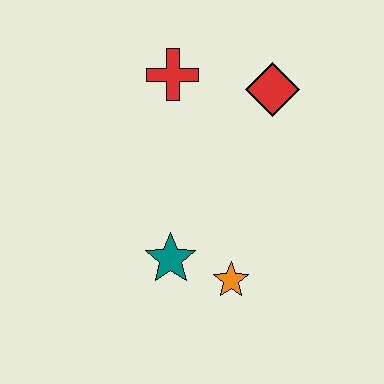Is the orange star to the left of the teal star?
No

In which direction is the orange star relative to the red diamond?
The orange star is below the red diamond.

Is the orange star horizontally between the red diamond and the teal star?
Yes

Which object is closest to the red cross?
The red diamond is closest to the red cross.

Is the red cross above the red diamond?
Yes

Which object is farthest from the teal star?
The red diamond is farthest from the teal star.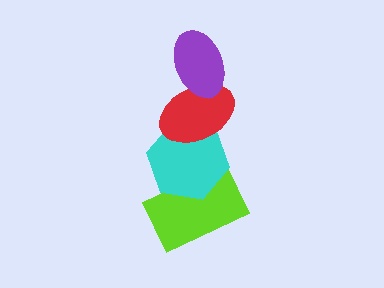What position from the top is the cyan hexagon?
The cyan hexagon is 3rd from the top.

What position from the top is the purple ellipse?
The purple ellipse is 1st from the top.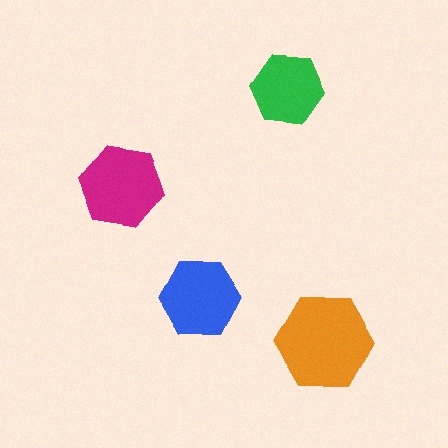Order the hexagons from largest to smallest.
the orange one, the magenta one, the blue one, the green one.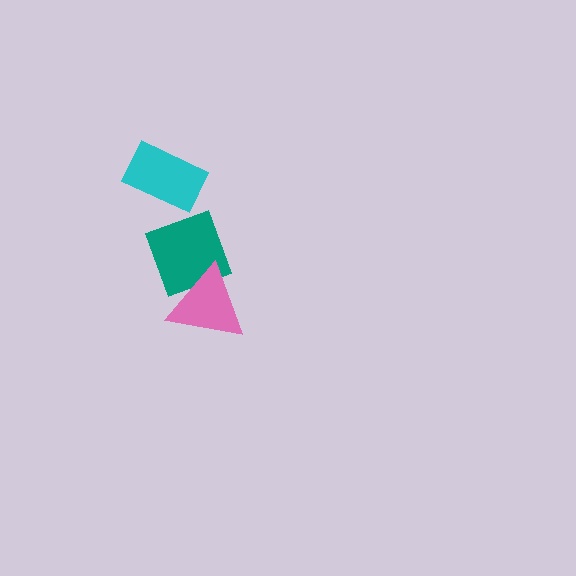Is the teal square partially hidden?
Yes, it is partially covered by another shape.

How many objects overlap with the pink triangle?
1 object overlaps with the pink triangle.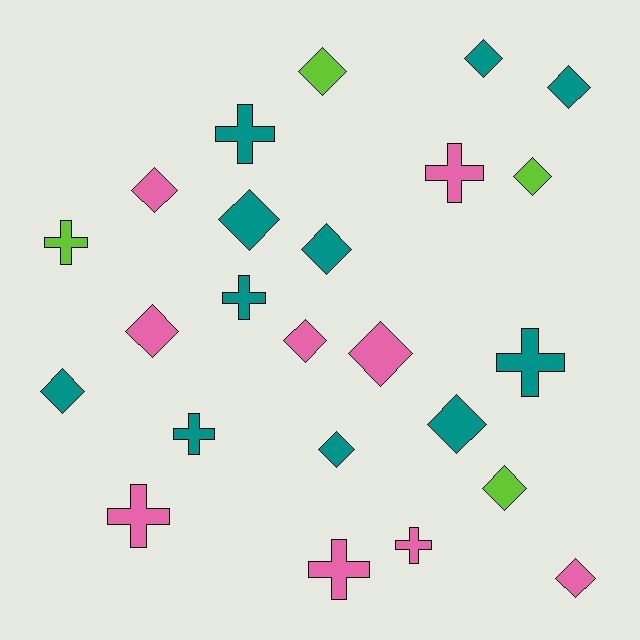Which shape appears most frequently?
Diamond, with 15 objects.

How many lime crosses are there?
There is 1 lime cross.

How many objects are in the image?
There are 24 objects.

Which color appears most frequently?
Teal, with 11 objects.